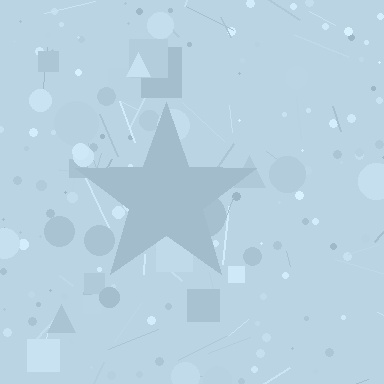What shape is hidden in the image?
A star is hidden in the image.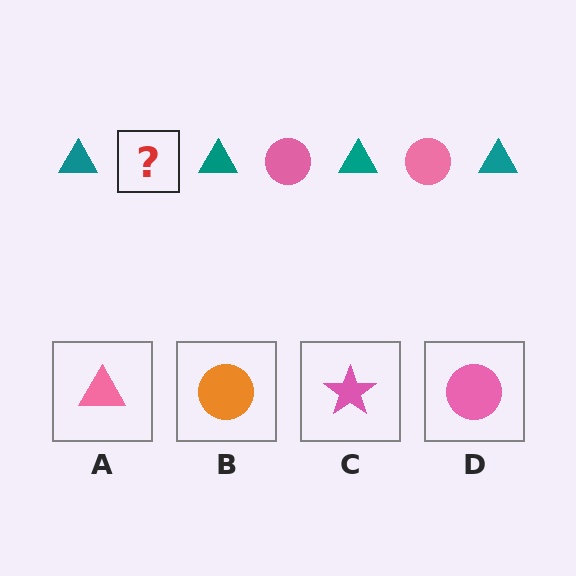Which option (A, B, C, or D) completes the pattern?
D.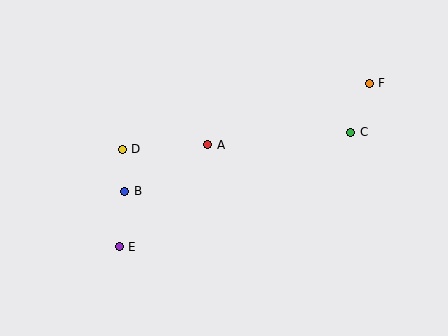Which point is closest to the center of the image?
Point A at (208, 145) is closest to the center.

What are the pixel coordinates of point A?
Point A is at (208, 145).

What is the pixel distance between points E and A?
The distance between E and A is 135 pixels.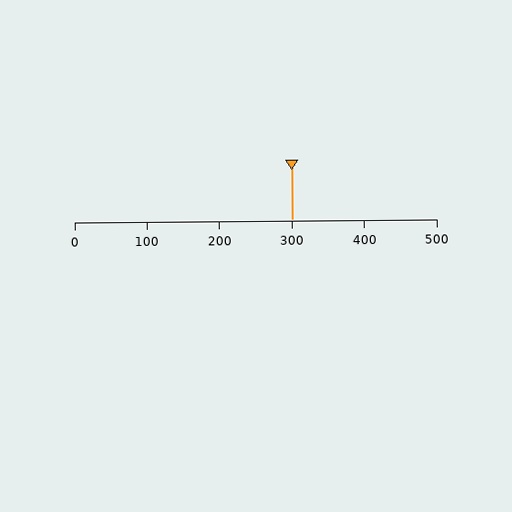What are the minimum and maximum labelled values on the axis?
The axis runs from 0 to 500.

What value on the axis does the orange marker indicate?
The marker indicates approximately 300.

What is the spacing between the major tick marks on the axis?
The major ticks are spaced 100 apart.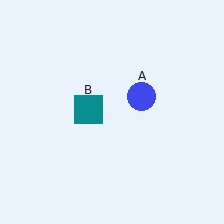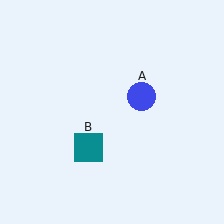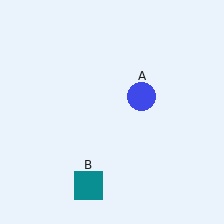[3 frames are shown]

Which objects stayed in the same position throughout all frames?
Blue circle (object A) remained stationary.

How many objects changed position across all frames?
1 object changed position: teal square (object B).